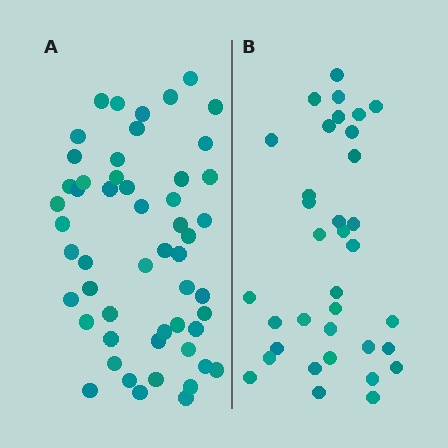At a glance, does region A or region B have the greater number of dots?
Region A (the left region) has more dots.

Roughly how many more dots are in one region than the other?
Region A has approximately 20 more dots than region B.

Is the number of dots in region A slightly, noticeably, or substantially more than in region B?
Region A has substantially more. The ratio is roughly 1.5 to 1.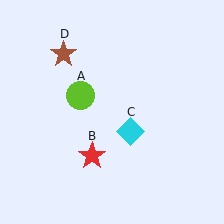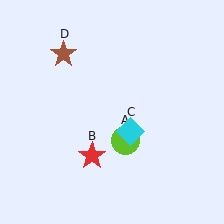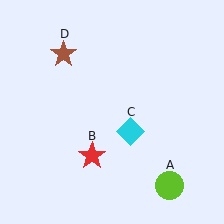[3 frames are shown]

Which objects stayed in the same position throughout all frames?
Red star (object B) and cyan diamond (object C) and brown star (object D) remained stationary.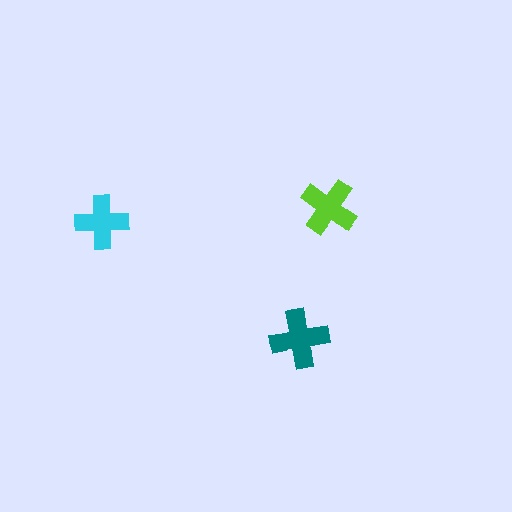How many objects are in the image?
There are 3 objects in the image.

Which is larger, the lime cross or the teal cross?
The teal one.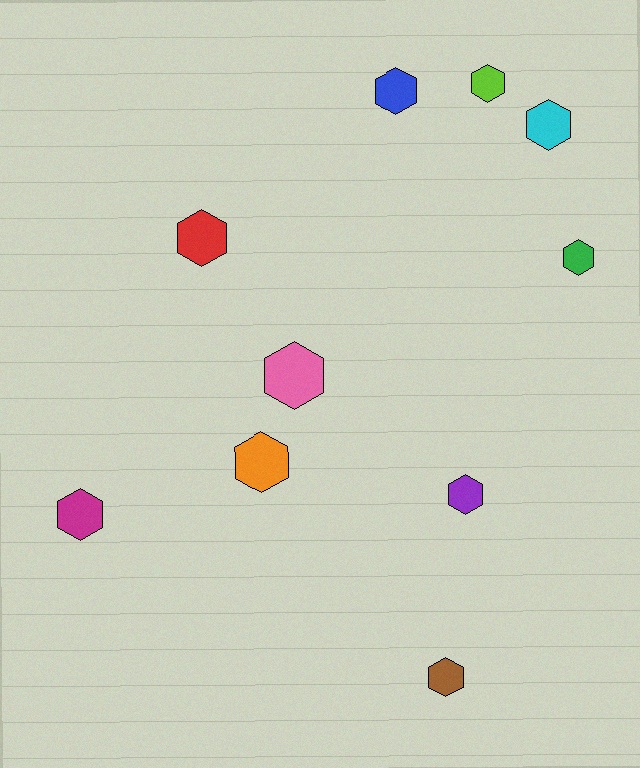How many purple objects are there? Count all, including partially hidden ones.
There is 1 purple object.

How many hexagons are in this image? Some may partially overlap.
There are 10 hexagons.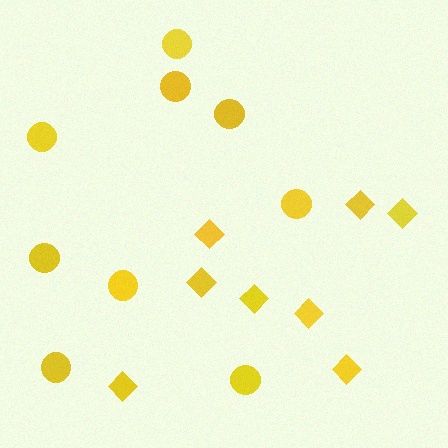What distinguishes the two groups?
There are 2 groups: one group of diamonds (8) and one group of circles (9).